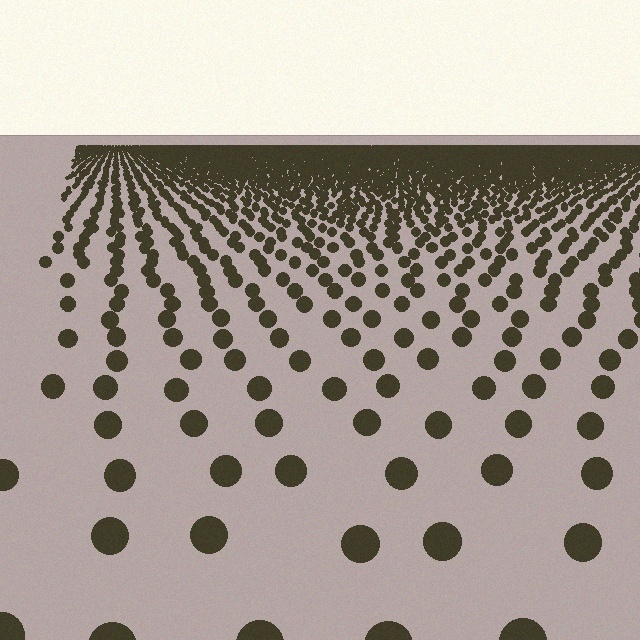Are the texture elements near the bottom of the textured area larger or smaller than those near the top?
Larger. Near the bottom, elements are closer to the viewer and appear at a bigger on-screen size.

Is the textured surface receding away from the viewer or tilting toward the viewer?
The surface is receding away from the viewer. Texture elements get smaller and denser toward the top.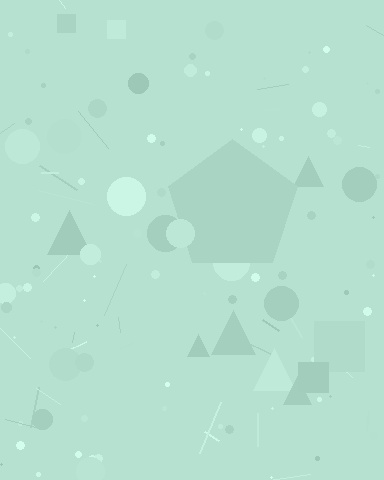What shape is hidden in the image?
A pentagon is hidden in the image.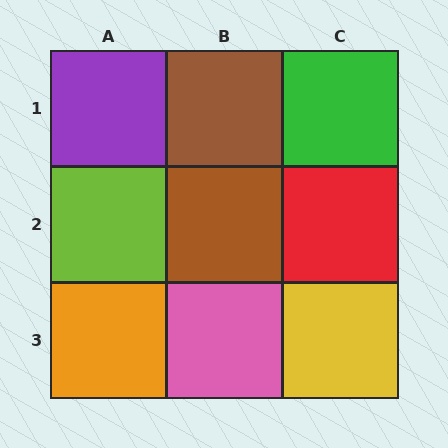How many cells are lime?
1 cell is lime.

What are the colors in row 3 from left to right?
Orange, pink, yellow.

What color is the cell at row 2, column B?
Brown.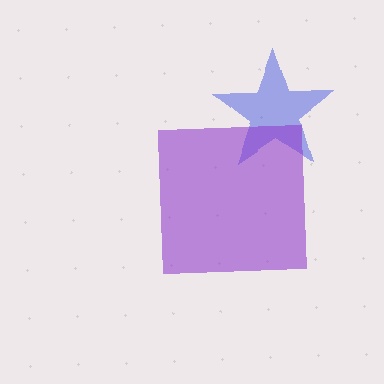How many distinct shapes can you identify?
There are 2 distinct shapes: a blue star, a purple square.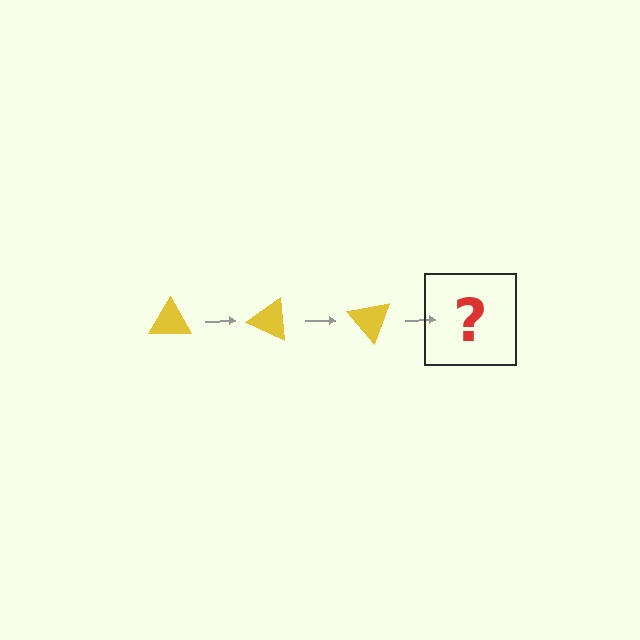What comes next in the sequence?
The next element should be a yellow triangle rotated 75 degrees.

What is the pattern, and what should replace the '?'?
The pattern is that the triangle rotates 25 degrees each step. The '?' should be a yellow triangle rotated 75 degrees.